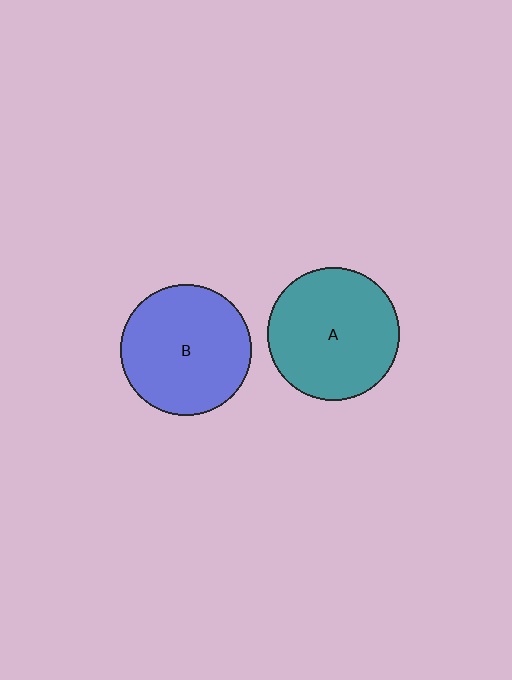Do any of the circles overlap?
No, none of the circles overlap.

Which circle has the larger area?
Circle A (teal).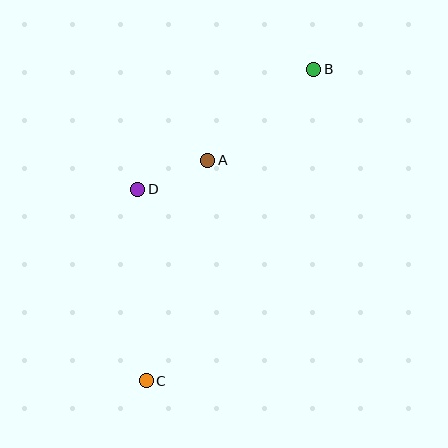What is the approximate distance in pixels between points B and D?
The distance between B and D is approximately 213 pixels.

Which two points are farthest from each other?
Points B and C are farthest from each other.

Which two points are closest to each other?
Points A and D are closest to each other.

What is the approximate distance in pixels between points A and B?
The distance between A and B is approximately 140 pixels.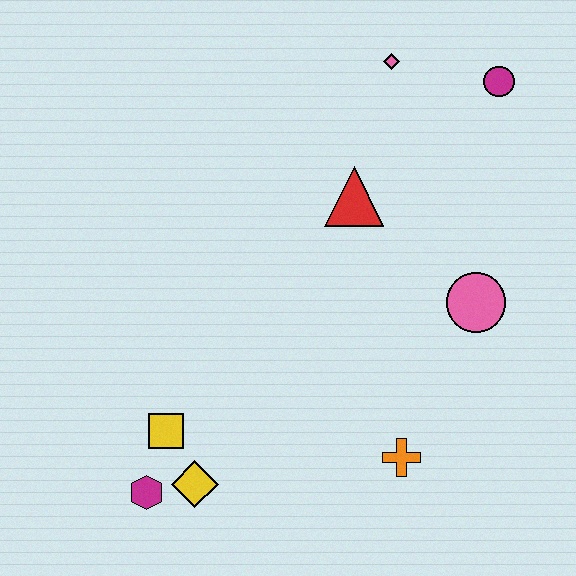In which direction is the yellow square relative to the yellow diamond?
The yellow square is above the yellow diamond.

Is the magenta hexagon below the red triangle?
Yes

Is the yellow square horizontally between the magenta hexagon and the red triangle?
Yes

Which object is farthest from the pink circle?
The magenta hexagon is farthest from the pink circle.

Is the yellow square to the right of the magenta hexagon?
Yes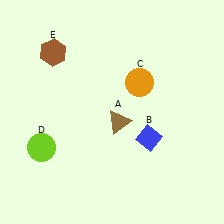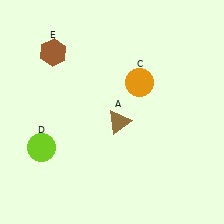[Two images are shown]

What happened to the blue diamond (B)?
The blue diamond (B) was removed in Image 2. It was in the bottom-right area of Image 1.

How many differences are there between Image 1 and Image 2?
There is 1 difference between the two images.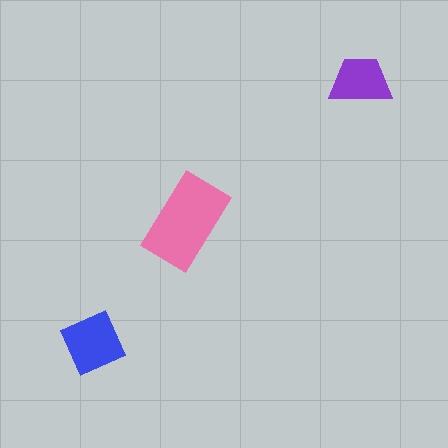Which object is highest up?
The purple trapezoid is topmost.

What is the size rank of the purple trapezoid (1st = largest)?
3rd.